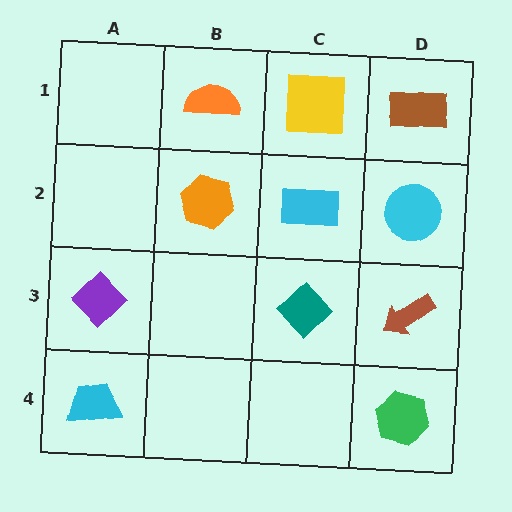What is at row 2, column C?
A cyan rectangle.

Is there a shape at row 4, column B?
No, that cell is empty.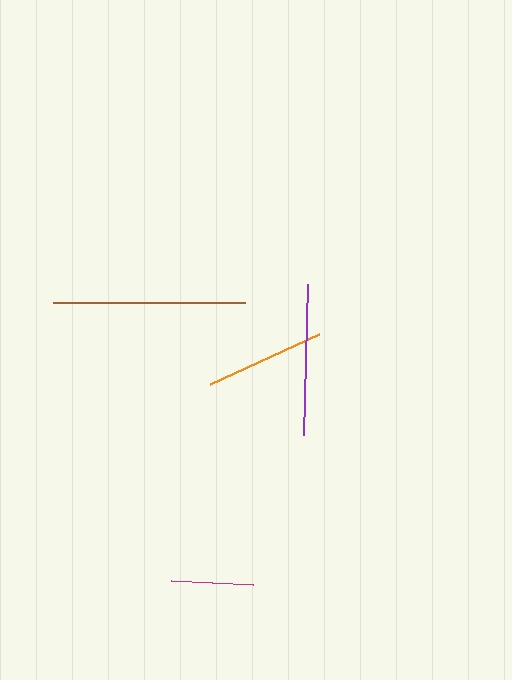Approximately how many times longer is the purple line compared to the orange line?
The purple line is approximately 1.3 times the length of the orange line.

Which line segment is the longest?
The brown line is the longest at approximately 192 pixels.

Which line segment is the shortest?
The magenta line is the shortest at approximately 82 pixels.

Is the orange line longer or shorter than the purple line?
The purple line is longer than the orange line.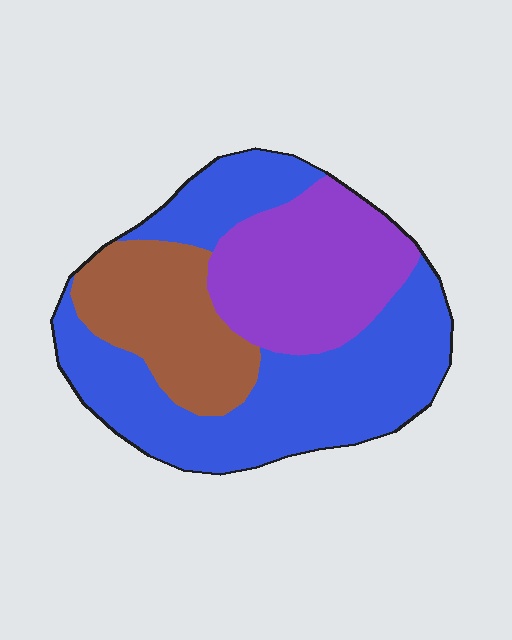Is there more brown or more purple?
Purple.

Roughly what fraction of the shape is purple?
Purple covers roughly 30% of the shape.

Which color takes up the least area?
Brown, at roughly 20%.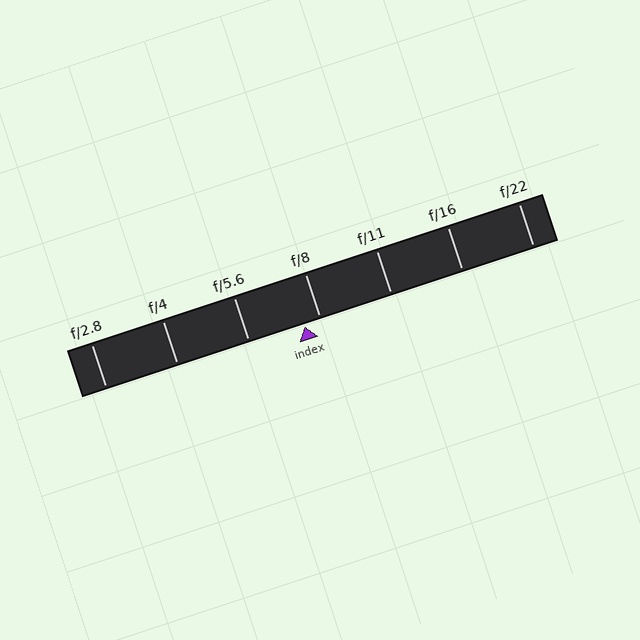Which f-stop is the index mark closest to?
The index mark is closest to f/8.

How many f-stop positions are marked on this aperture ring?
There are 7 f-stop positions marked.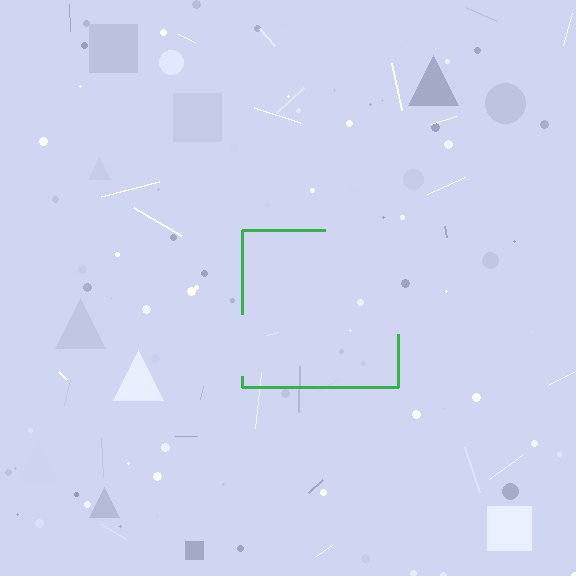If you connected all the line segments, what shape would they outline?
They would outline a square.